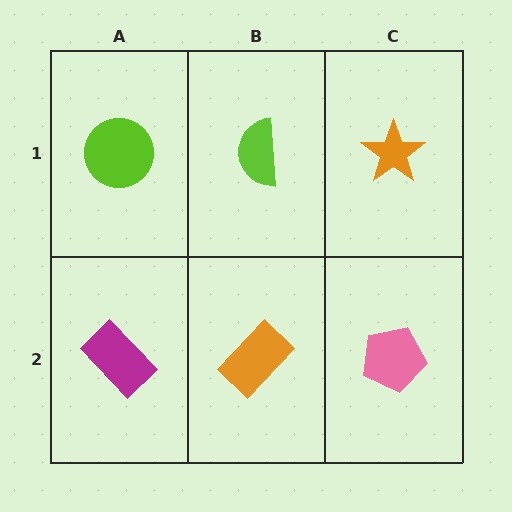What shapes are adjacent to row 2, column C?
An orange star (row 1, column C), an orange rectangle (row 2, column B).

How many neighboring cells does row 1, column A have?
2.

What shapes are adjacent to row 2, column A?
A lime circle (row 1, column A), an orange rectangle (row 2, column B).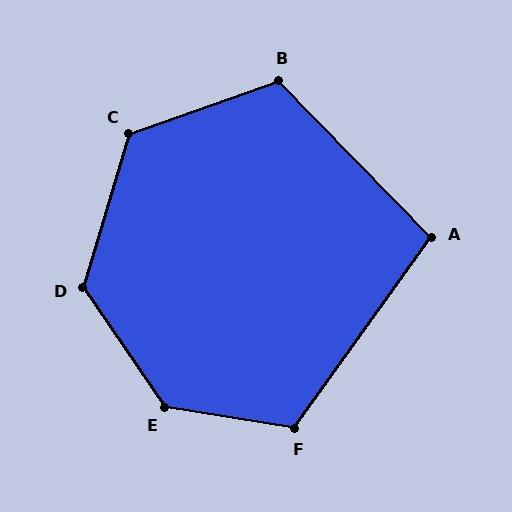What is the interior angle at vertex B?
Approximately 115 degrees (obtuse).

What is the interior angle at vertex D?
Approximately 129 degrees (obtuse).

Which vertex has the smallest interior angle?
A, at approximately 100 degrees.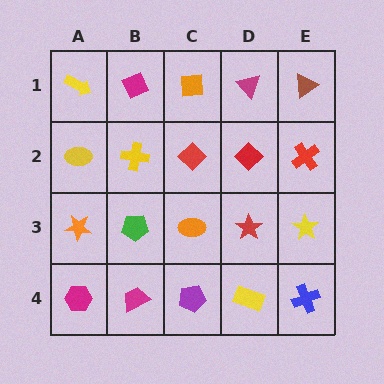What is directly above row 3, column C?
A red diamond.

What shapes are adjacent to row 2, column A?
A yellow arrow (row 1, column A), an orange star (row 3, column A), a yellow cross (row 2, column B).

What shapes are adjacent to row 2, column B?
A magenta diamond (row 1, column B), a green pentagon (row 3, column B), a yellow ellipse (row 2, column A), a red diamond (row 2, column C).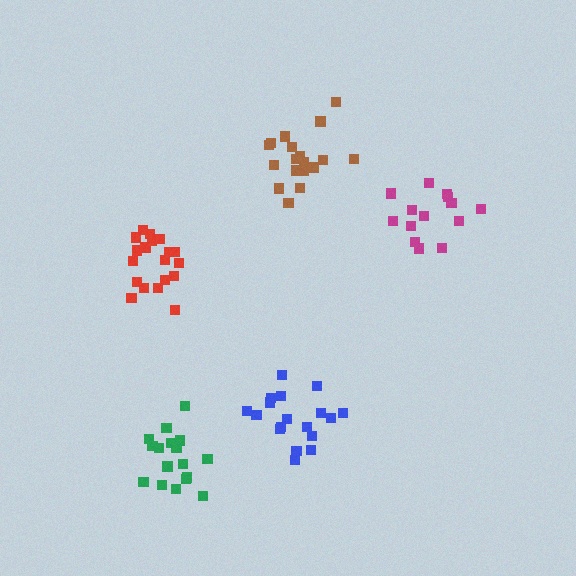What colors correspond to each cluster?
The clusters are colored: brown, blue, red, green, magenta.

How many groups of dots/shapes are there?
There are 5 groups.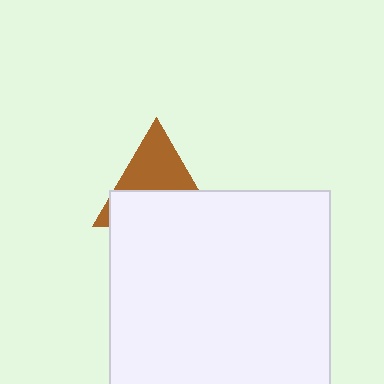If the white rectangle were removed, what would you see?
You would see the complete brown triangle.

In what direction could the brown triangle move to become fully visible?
The brown triangle could move up. That would shift it out from behind the white rectangle entirely.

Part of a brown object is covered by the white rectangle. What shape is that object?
It is a triangle.